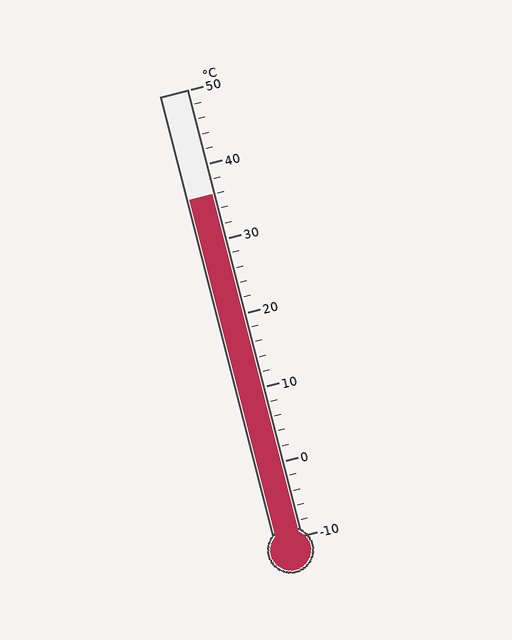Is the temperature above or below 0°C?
The temperature is above 0°C.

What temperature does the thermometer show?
The thermometer shows approximately 36°C.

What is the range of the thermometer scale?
The thermometer scale ranges from -10°C to 50°C.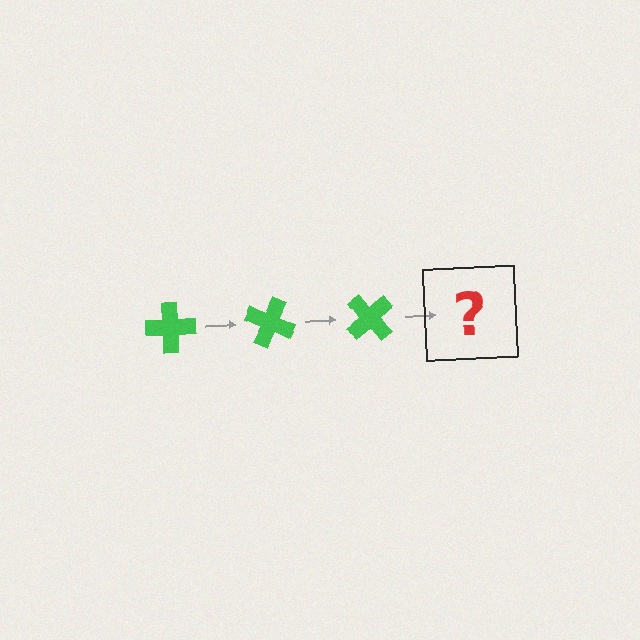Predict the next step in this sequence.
The next step is a green cross rotated 75 degrees.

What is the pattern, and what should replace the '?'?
The pattern is that the cross rotates 25 degrees each step. The '?' should be a green cross rotated 75 degrees.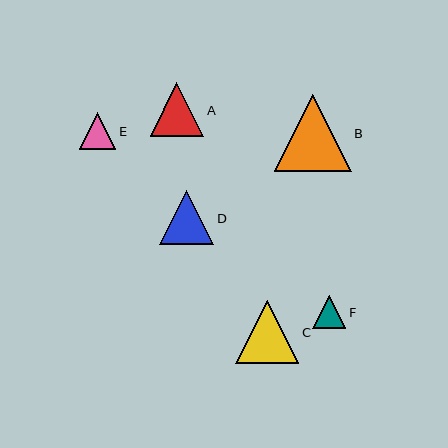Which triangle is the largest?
Triangle B is the largest with a size of approximately 77 pixels.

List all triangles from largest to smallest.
From largest to smallest: B, C, D, A, E, F.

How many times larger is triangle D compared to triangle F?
Triangle D is approximately 1.6 times the size of triangle F.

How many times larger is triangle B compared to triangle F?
Triangle B is approximately 2.3 times the size of triangle F.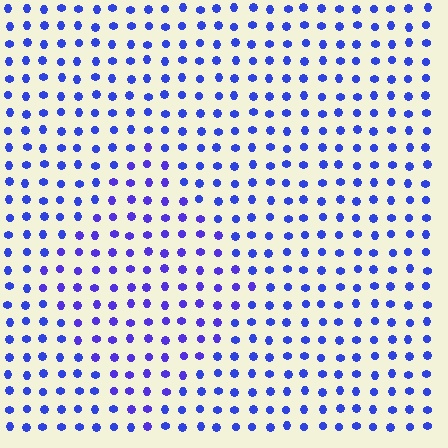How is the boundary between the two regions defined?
The boundary is defined purely by a slight shift in hue (about 19 degrees). Spacing, size, and orientation are identical on both sides.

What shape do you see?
I see a diamond.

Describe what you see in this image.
The image is filled with small blue elements in a uniform arrangement. A diamond-shaped region is visible where the elements are tinted to a slightly different hue, forming a subtle color boundary.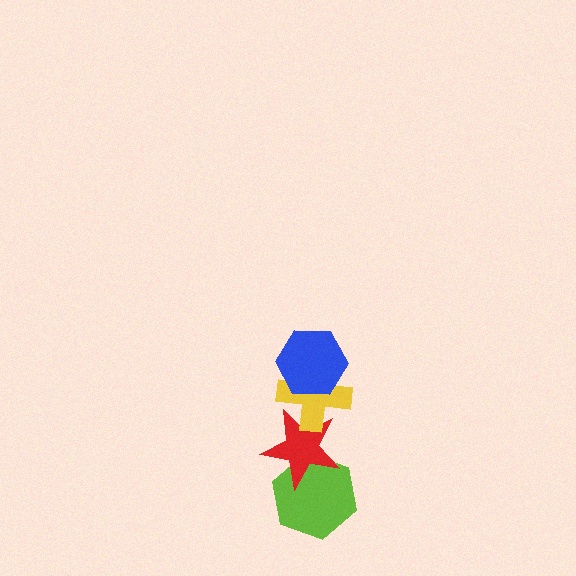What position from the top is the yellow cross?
The yellow cross is 2nd from the top.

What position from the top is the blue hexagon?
The blue hexagon is 1st from the top.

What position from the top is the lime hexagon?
The lime hexagon is 4th from the top.